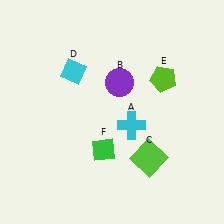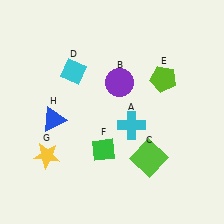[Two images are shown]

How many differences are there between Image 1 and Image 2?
There are 2 differences between the two images.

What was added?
A yellow star (G), a blue triangle (H) were added in Image 2.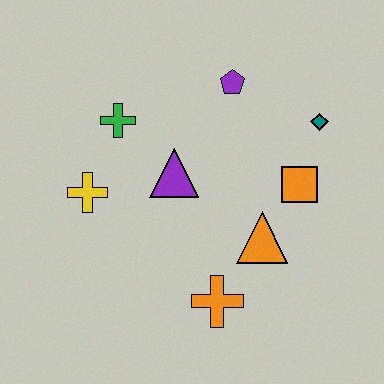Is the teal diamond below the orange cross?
No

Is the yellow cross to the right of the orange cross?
No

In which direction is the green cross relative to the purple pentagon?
The green cross is to the left of the purple pentagon.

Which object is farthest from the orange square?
The yellow cross is farthest from the orange square.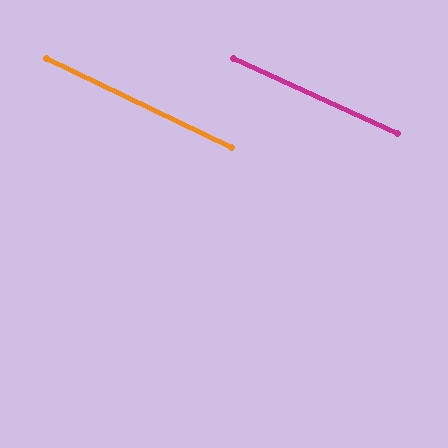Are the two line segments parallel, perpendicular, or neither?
Parallel — their directions differ by only 1.1°.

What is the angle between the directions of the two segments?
Approximately 1 degree.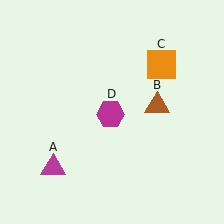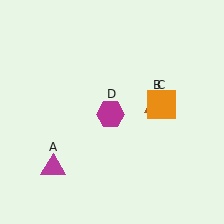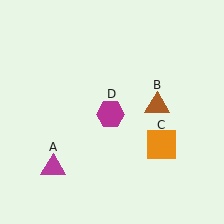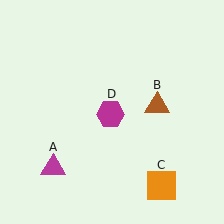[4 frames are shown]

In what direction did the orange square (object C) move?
The orange square (object C) moved down.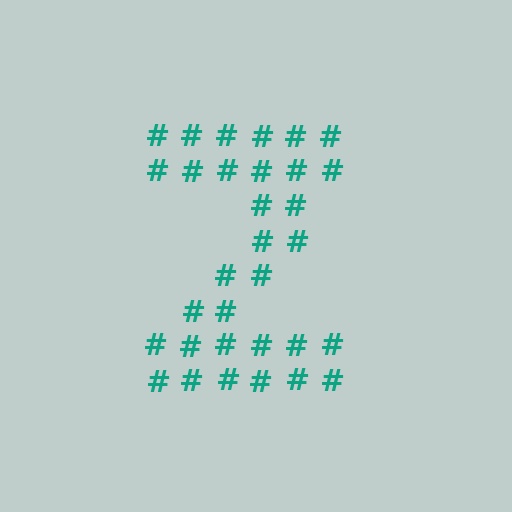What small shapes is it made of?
It is made of small hash symbols.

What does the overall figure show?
The overall figure shows the letter Z.